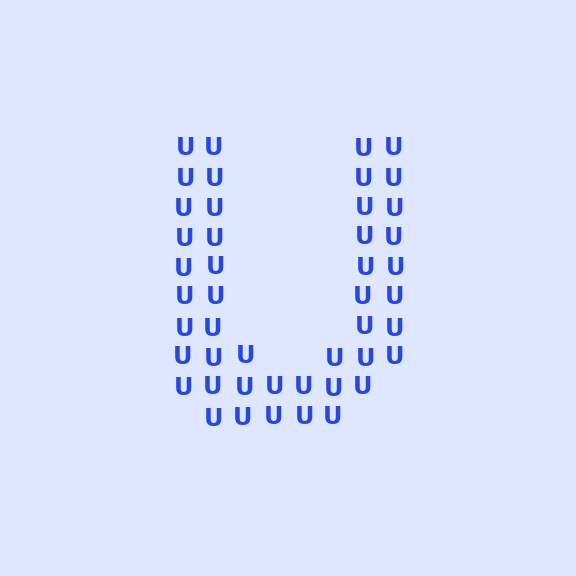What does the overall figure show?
The overall figure shows the letter U.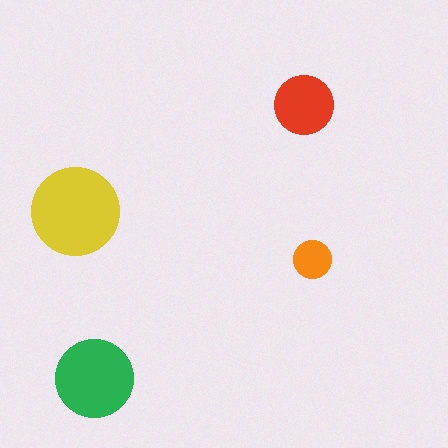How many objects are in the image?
There are 4 objects in the image.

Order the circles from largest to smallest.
the yellow one, the green one, the red one, the orange one.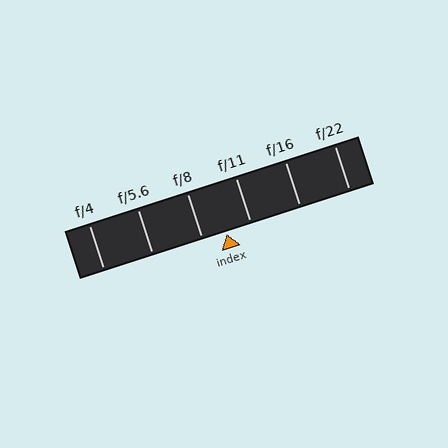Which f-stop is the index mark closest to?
The index mark is closest to f/8.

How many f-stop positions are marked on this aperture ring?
There are 6 f-stop positions marked.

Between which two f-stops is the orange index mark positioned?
The index mark is between f/8 and f/11.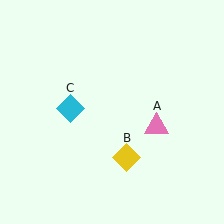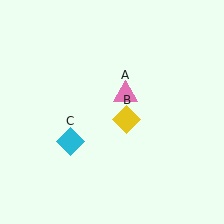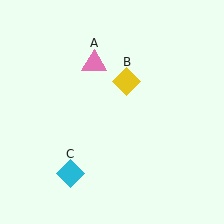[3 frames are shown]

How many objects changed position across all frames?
3 objects changed position: pink triangle (object A), yellow diamond (object B), cyan diamond (object C).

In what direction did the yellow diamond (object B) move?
The yellow diamond (object B) moved up.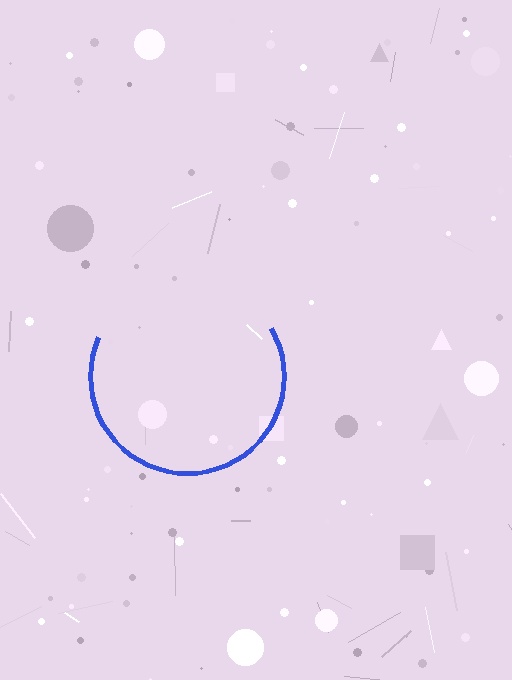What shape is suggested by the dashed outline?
The dashed outline suggests a circle.